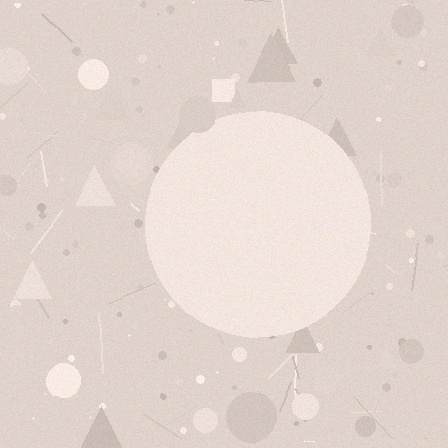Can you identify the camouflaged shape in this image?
The camouflaged shape is a circle.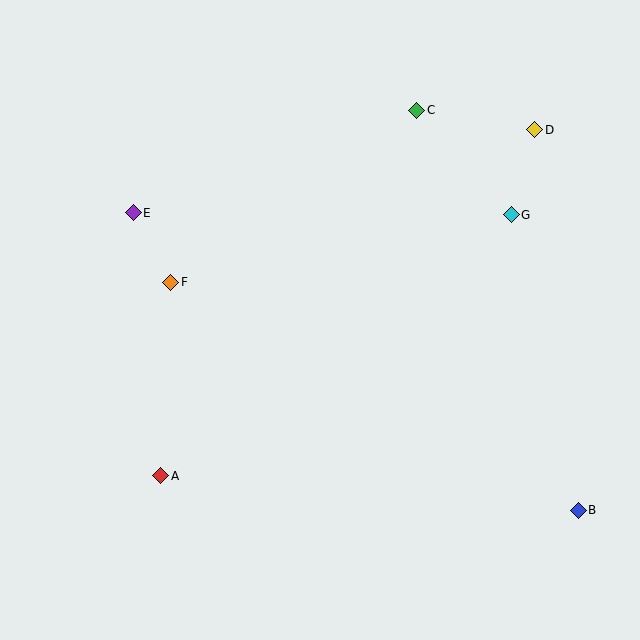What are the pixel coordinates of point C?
Point C is at (417, 110).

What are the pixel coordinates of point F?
Point F is at (171, 282).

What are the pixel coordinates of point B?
Point B is at (578, 510).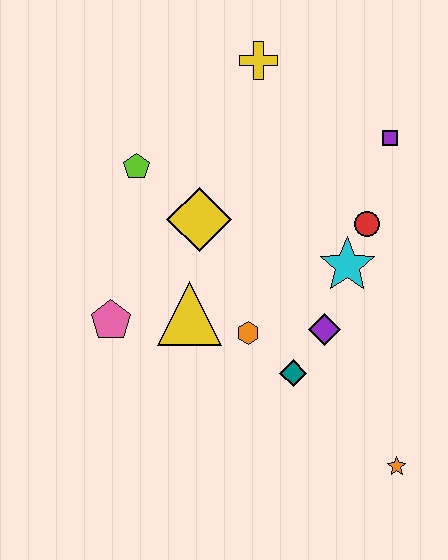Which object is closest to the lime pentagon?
The yellow diamond is closest to the lime pentagon.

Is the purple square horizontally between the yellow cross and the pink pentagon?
No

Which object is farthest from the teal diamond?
The yellow cross is farthest from the teal diamond.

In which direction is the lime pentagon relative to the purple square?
The lime pentagon is to the left of the purple square.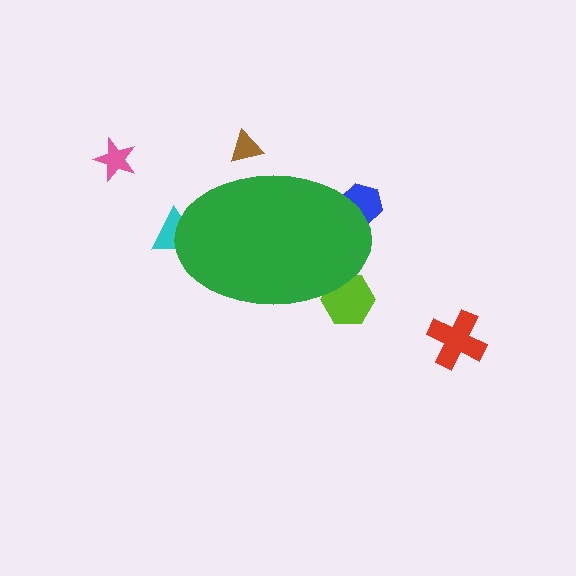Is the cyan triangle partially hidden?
Yes, the cyan triangle is partially hidden behind the green ellipse.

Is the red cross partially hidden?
No, the red cross is fully visible.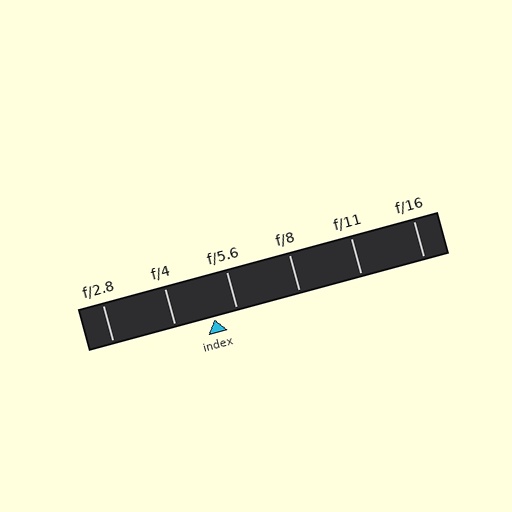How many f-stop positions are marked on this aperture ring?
There are 6 f-stop positions marked.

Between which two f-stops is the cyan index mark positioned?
The index mark is between f/4 and f/5.6.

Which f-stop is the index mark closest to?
The index mark is closest to f/5.6.